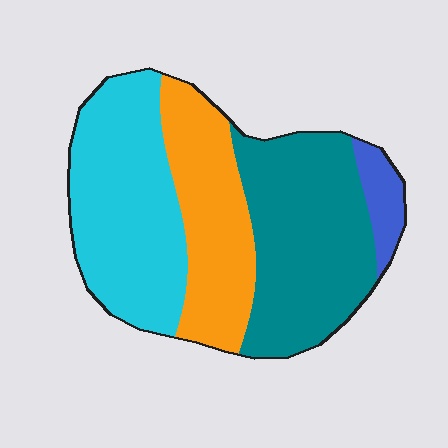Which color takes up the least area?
Blue, at roughly 5%.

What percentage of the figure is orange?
Orange covers about 25% of the figure.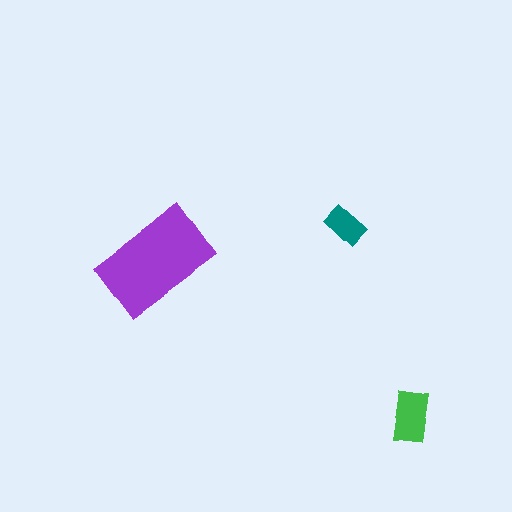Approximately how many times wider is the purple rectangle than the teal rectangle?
About 2.5 times wider.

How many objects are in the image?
There are 3 objects in the image.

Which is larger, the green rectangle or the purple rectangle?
The purple one.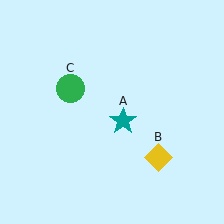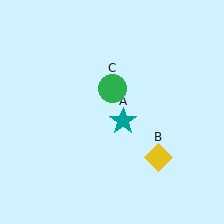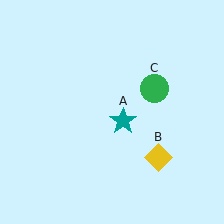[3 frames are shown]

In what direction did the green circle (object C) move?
The green circle (object C) moved right.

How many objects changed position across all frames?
1 object changed position: green circle (object C).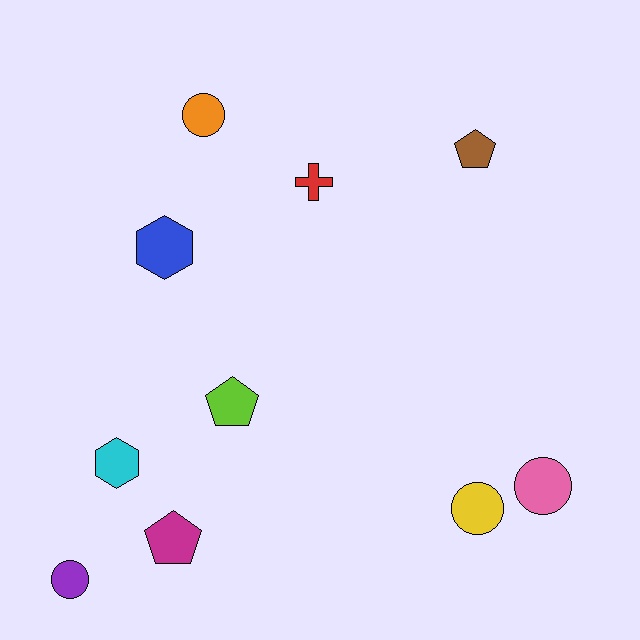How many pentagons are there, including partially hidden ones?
There are 3 pentagons.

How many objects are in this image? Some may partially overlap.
There are 10 objects.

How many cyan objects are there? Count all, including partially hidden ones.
There is 1 cyan object.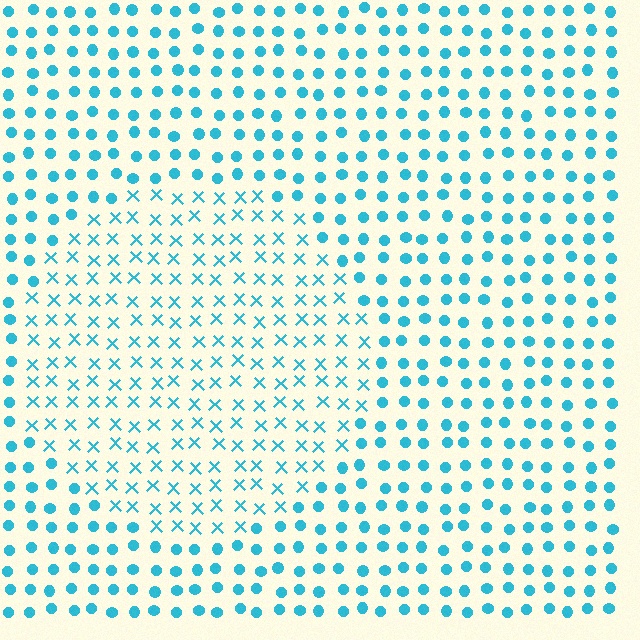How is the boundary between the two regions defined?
The boundary is defined by a change in element shape: X marks inside vs. circles outside. All elements share the same color and spacing.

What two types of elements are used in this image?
The image uses X marks inside the circle region and circles outside it.